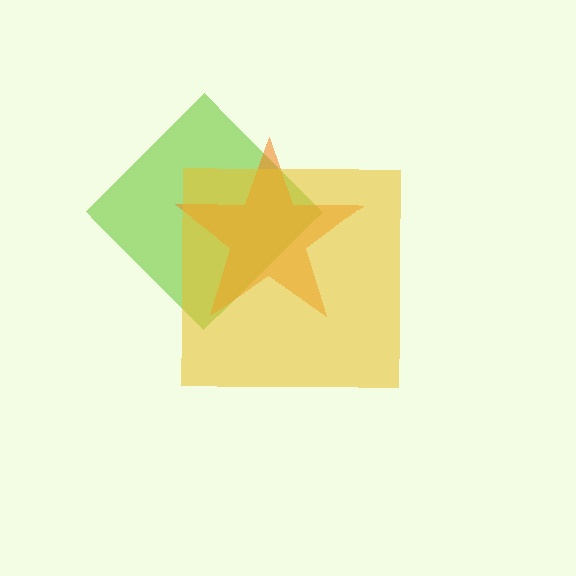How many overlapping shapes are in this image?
There are 3 overlapping shapes in the image.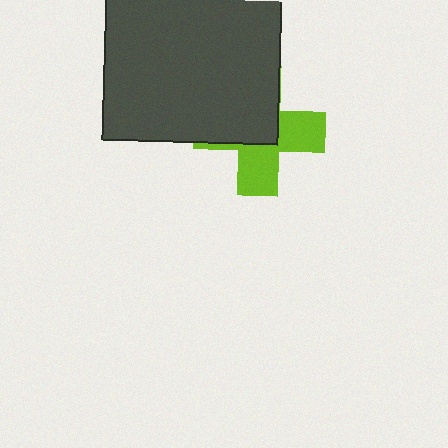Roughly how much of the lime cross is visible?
About half of it is visible (roughly 49%).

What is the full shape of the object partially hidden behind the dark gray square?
The partially hidden object is a lime cross.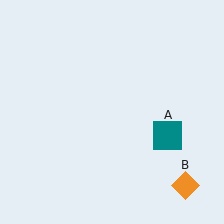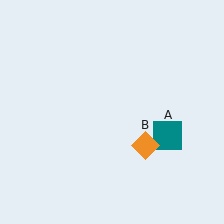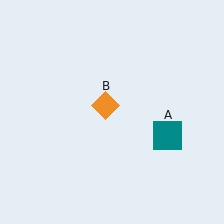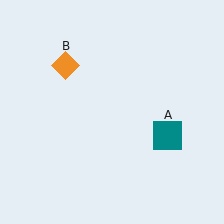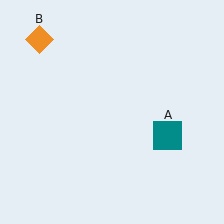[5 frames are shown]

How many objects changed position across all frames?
1 object changed position: orange diamond (object B).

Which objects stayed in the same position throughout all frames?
Teal square (object A) remained stationary.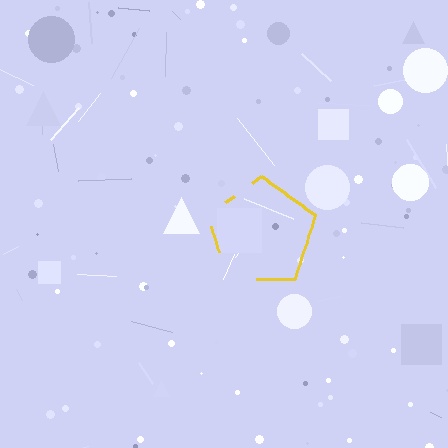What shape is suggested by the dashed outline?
The dashed outline suggests a pentagon.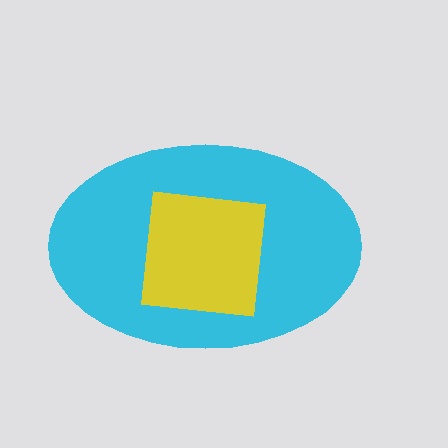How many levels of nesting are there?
2.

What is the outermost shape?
The cyan ellipse.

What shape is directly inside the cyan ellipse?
The yellow square.